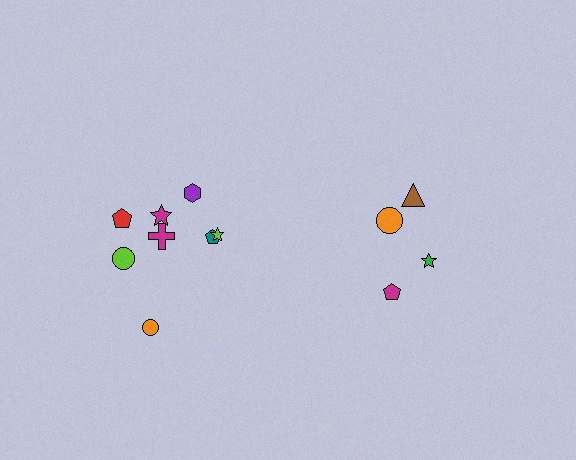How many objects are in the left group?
There are 8 objects.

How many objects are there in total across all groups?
There are 12 objects.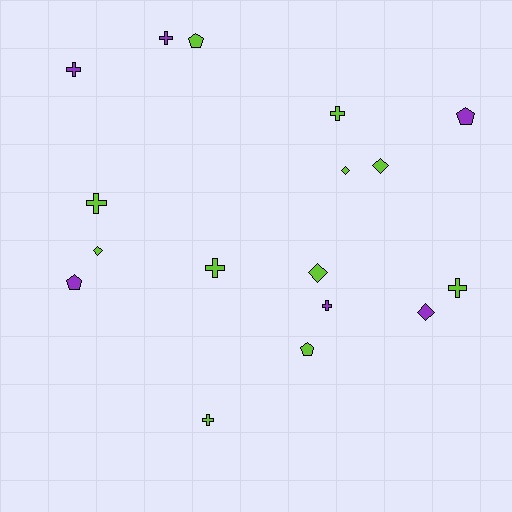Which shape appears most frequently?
Cross, with 8 objects.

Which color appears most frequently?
Lime, with 11 objects.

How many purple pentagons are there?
There are 2 purple pentagons.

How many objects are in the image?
There are 17 objects.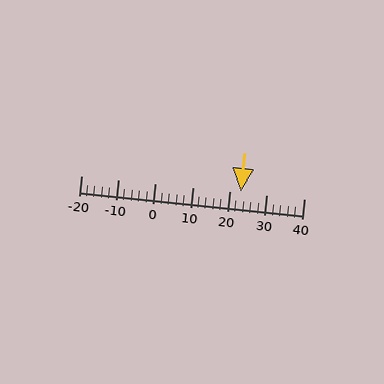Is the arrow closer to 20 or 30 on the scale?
The arrow is closer to 20.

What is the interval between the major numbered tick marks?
The major tick marks are spaced 10 units apart.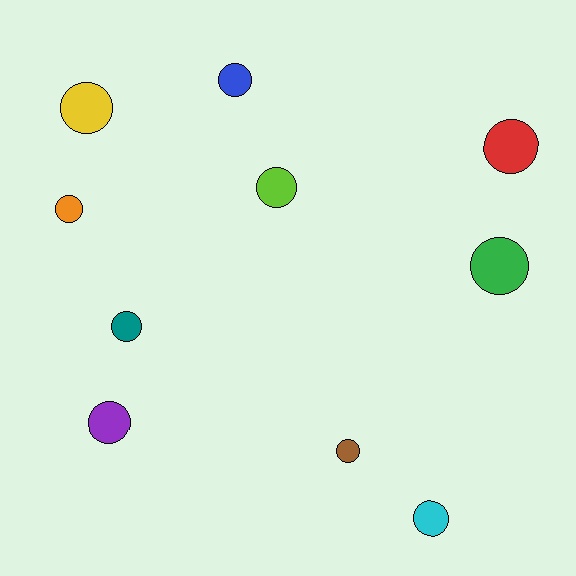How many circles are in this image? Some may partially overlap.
There are 10 circles.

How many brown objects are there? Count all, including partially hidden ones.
There is 1 brown object.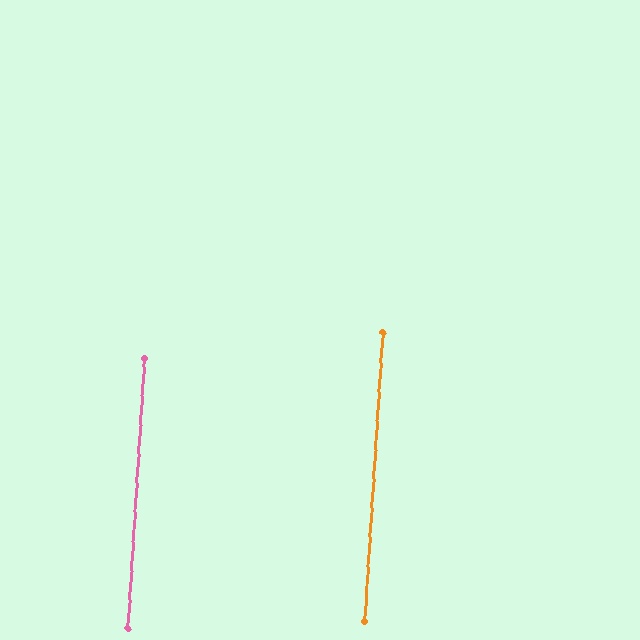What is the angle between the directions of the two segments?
Approximately 0 degrees.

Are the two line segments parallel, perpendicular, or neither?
Parallel — their directions differ by only 0.2°.